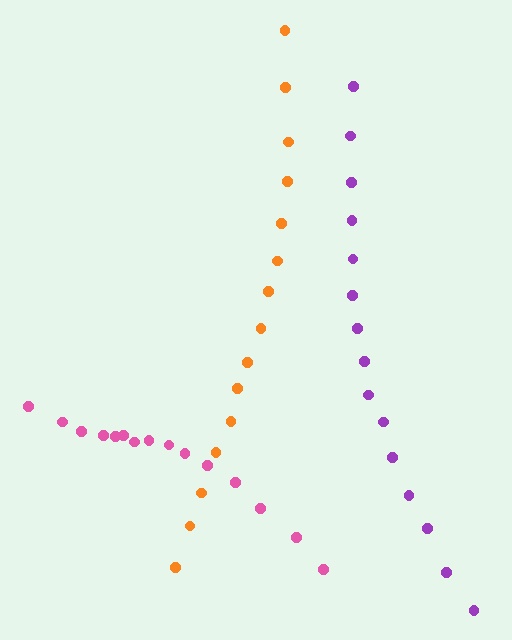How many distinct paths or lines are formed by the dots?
There are 3 distinct paths.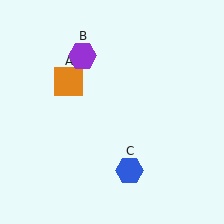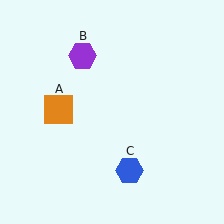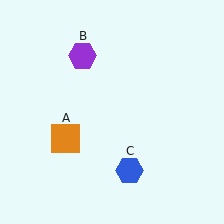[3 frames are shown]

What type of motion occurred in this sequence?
The orange square (object A) rotated counterclockwise around the center of the scene.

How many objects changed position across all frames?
1 object changed position: orange square (object A).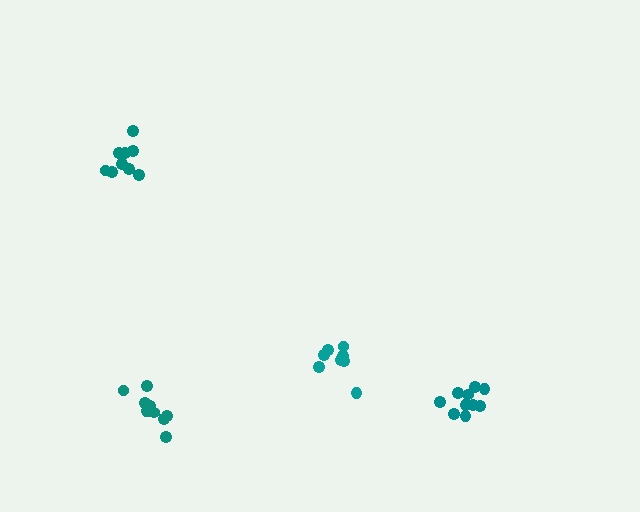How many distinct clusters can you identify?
There are 4 distinct clusters.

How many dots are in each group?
Group 1: 10 dots, Group 2: 10 dots, Group 3: 9 dots, Group 4: 8 dots (37 total).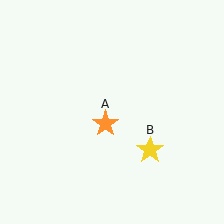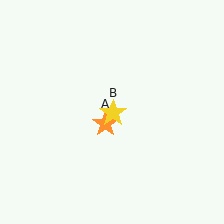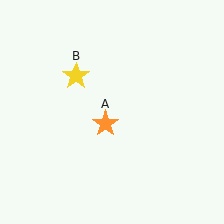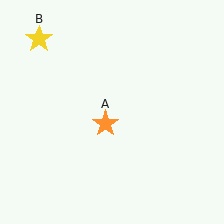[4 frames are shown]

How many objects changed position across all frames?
1 object changed position: yellow star (object B).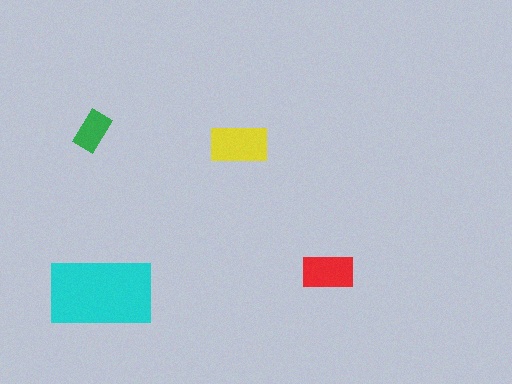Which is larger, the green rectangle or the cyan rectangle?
The cyan one.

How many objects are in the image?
There are 4 objects in the image.